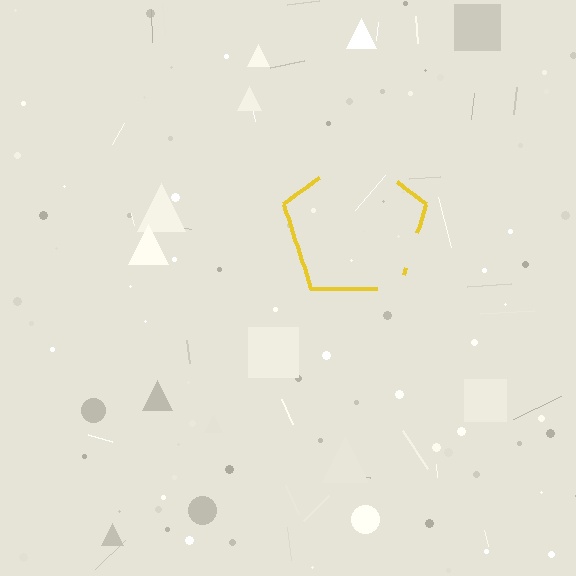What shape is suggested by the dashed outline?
The dashed outline suggests a pentagon.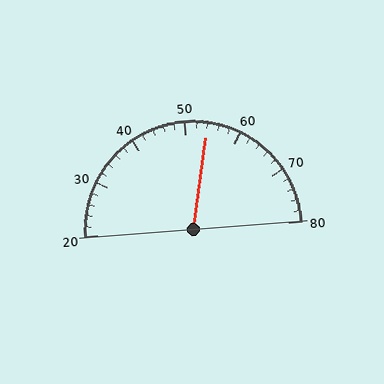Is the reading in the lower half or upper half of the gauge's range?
The reading is in the upper half of the range (20 to 80).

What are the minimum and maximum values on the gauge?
The gauge ranges from 20 to 80.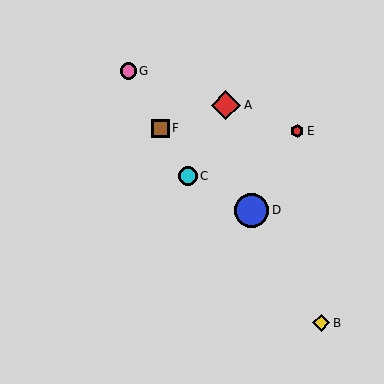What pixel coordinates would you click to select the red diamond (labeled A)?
Click at (226, 105) to select the red diamond A.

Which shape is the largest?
The blue circle (labeled D) is the largest.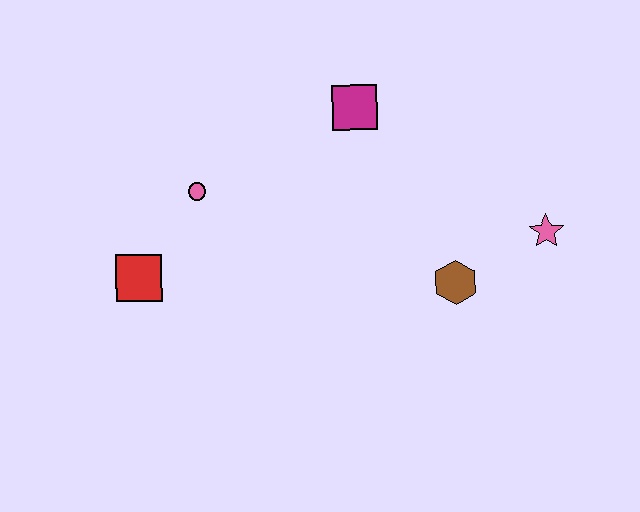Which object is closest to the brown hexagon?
The pink star is closest to the brown hexagon.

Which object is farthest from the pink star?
The red square is farthest from the pink star.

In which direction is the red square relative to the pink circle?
The red square is below the pink circle.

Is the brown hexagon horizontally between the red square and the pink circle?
No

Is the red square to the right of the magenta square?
No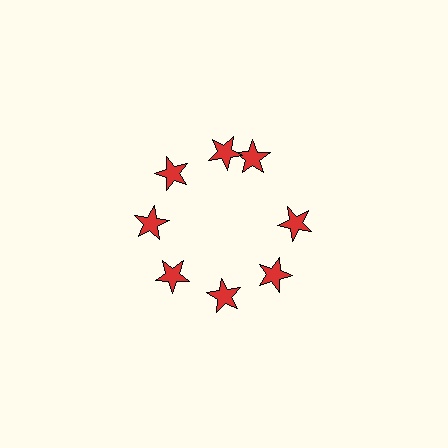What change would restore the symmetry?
The symmetry would be restored by rotating it back into even spacing with its neighbors so that all 8 stars sit at equal angles and equal distance from the center.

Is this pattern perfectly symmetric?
No. The 8 red stars are arranged in a ring, but one element near the 2 o'clock position is rotated out of alignment along the ring, breaking the 8-fold rotational symmetry.